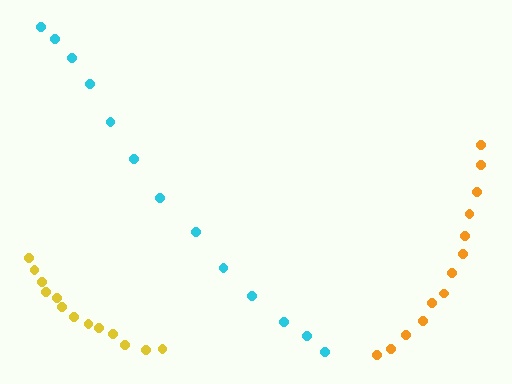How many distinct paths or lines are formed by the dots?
There are 3 distinct paths.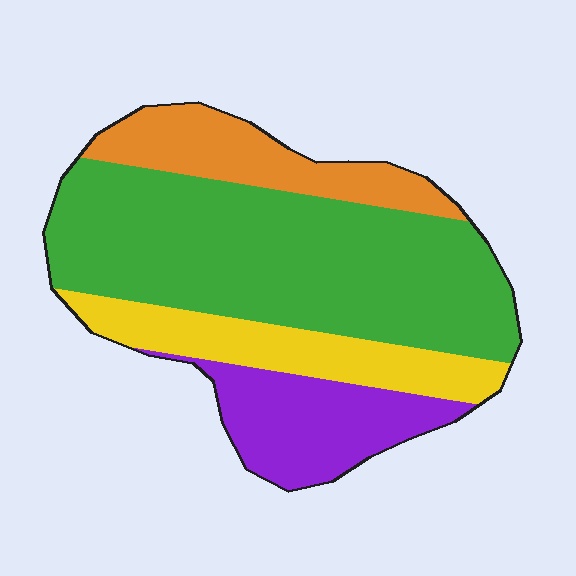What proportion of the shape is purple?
Purple takes up less than a quarter of the shape.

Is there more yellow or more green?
Green.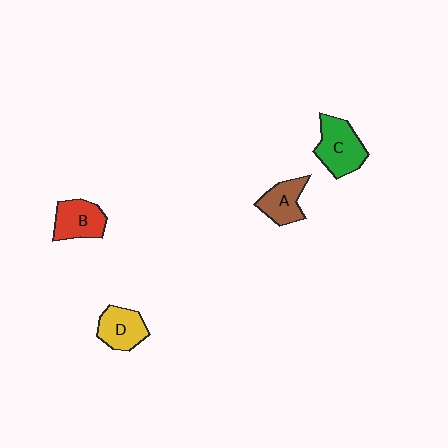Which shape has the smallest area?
Shape A (brown).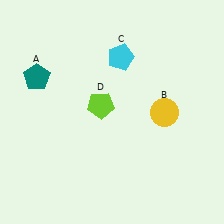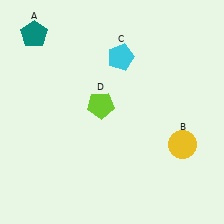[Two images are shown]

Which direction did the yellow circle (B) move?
The yellow circle (B) moved down.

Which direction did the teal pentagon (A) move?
The teal pentagon (A) moved up.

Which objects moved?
The objects that moved are: the teal pentagon (A), the yellow circle (B).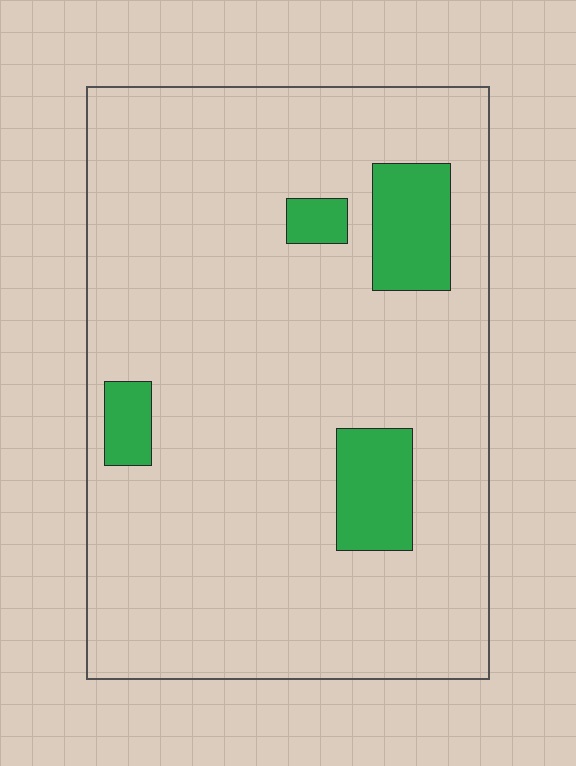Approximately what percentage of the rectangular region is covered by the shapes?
Approximately 10%.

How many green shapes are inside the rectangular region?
4.